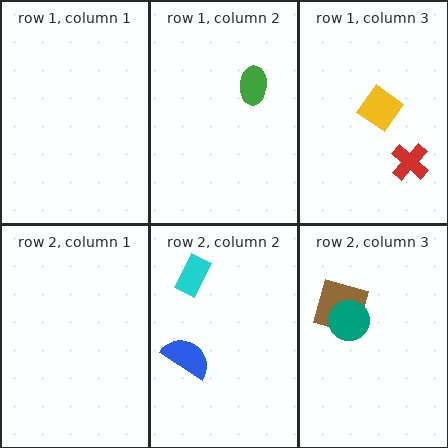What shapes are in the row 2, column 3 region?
The brown square, the teal circle.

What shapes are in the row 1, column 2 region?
The green ellipse.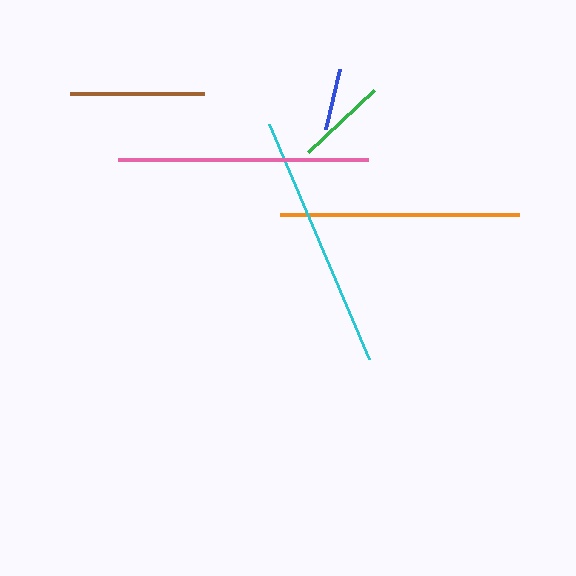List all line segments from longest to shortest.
From longest to shortest: cyan, pink, orange, brown, green, blue.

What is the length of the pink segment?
The pink segment is approximately 249 pixels long.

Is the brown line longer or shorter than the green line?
The brown line is longer than the green line.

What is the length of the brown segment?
The brown segment is approximately 134 pixels long.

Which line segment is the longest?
The cyan line is the longest at approximately 255 pixels.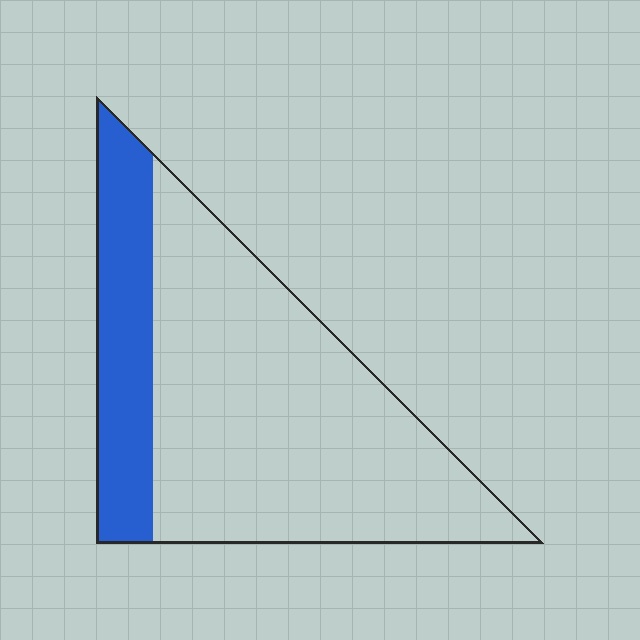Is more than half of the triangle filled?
No.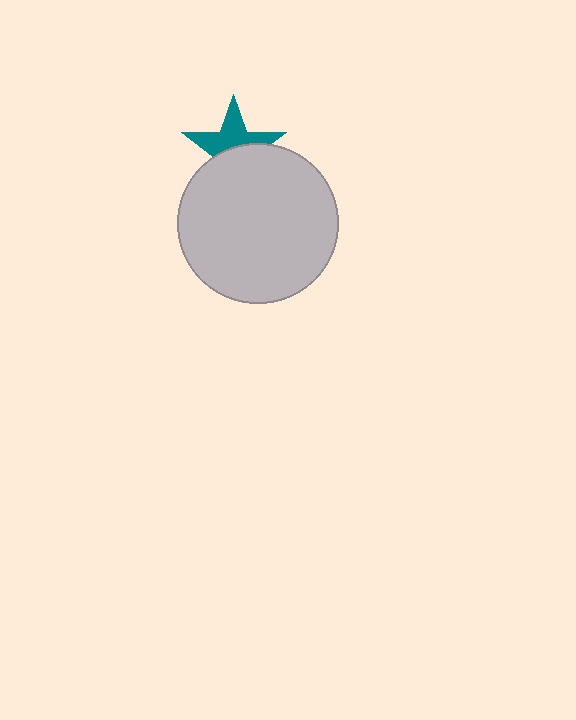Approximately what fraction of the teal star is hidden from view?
Roughly 49% of the teal star is hidden behind the light gray circle.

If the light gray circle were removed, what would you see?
You would see the complete teal star.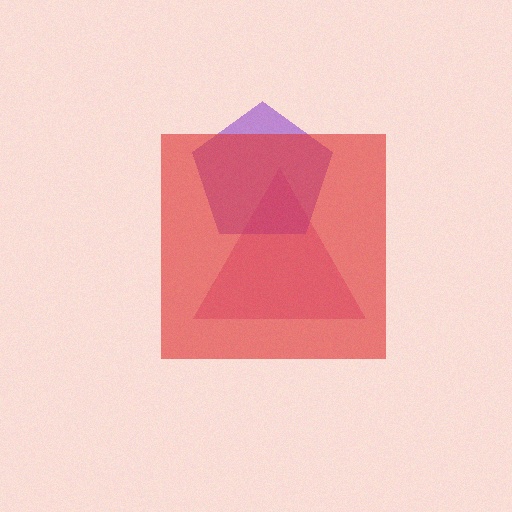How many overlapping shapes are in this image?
There are 3 overlapping shapes in the image.